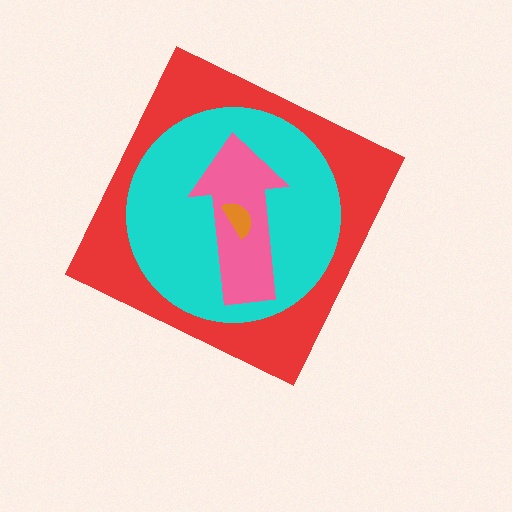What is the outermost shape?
The red diamond.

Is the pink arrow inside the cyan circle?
Yes.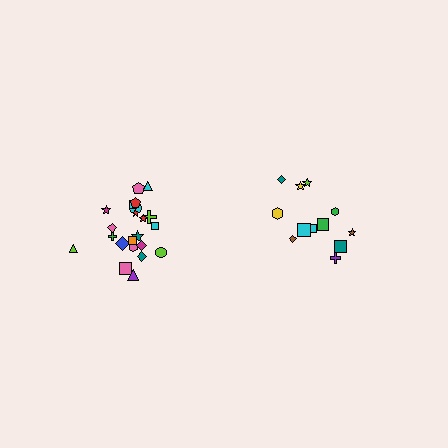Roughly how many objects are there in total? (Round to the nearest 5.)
Roughly 35 objects in total.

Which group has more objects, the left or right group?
The left group.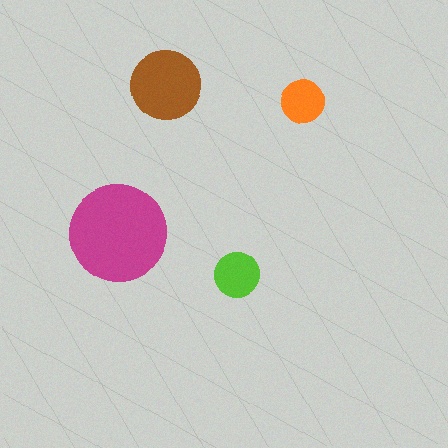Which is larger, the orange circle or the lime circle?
The lime one.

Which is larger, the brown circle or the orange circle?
The brown one.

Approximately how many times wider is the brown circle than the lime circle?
About 1.5 times wider.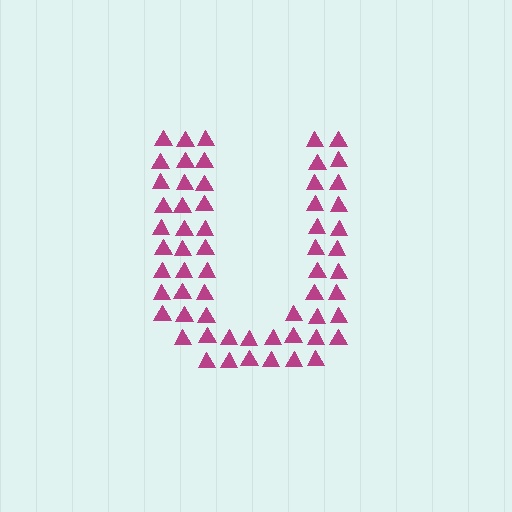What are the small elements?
The small elements are triangles.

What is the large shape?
The large shape is the letter U.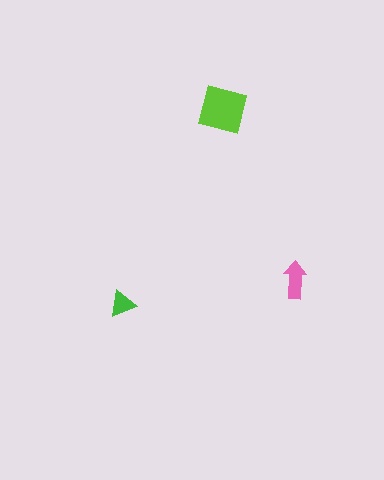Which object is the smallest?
The green triangle.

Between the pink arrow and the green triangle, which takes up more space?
The pink arrow.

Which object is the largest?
The lime square.